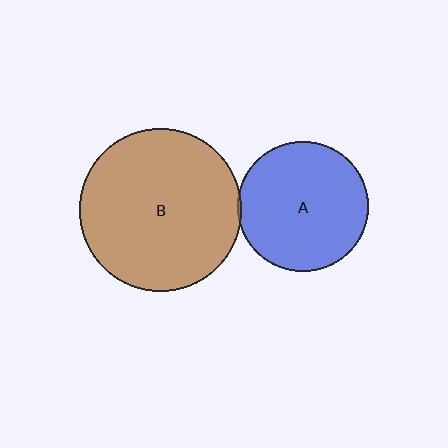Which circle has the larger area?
Circle B (brown).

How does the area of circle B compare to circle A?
Approximately 1.6 times.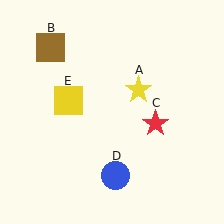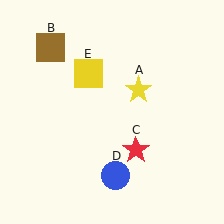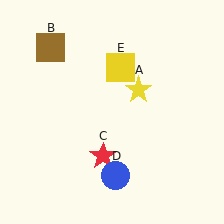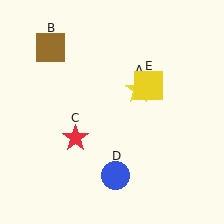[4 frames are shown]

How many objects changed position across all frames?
2 objects changed position: red star (object C), yellow square (object E).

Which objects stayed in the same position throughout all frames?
Yellow star (object A) and brown square (object B) and blue circle (object D) remained stationary.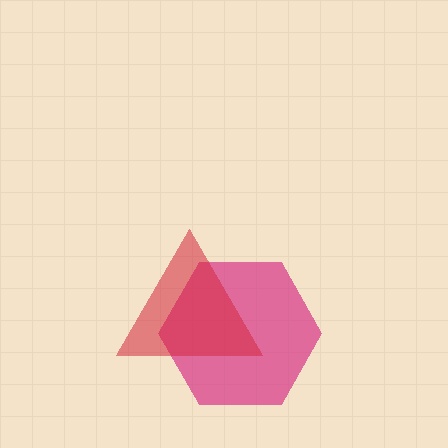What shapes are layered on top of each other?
The layered shapes are: a magenta hexagon, a red triangle.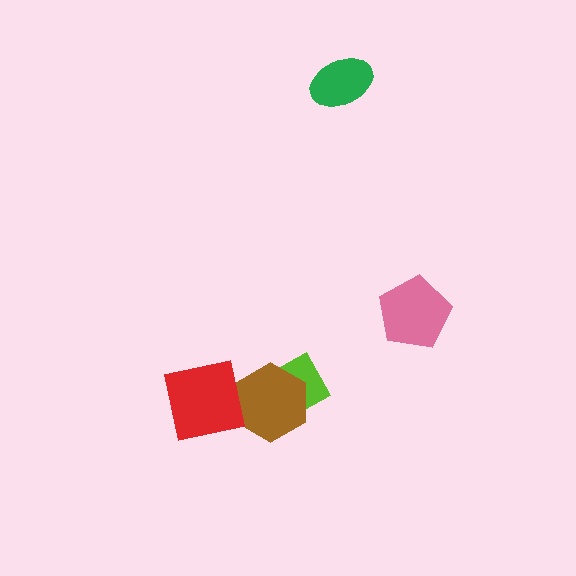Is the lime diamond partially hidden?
Yes, it is partially covered by another shape.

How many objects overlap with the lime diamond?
1 object overlaps with the lime diamond.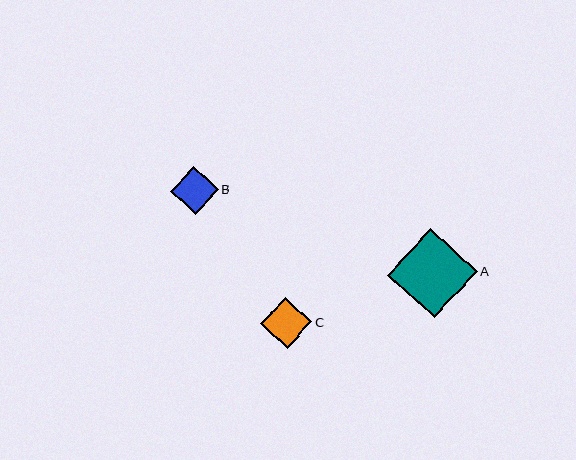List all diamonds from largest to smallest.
From largest to smallest: A, C, B.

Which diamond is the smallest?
Diamond B is the smallest with a size of approximately 48 pixels.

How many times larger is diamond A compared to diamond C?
Diamond A is approximately 1.8 times the size of diamond C.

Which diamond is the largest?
Diamond A is the largest with a size of approximately 90 pixels.